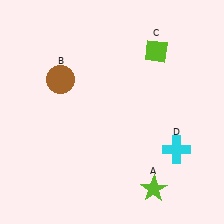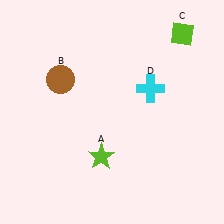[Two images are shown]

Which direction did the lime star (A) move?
The lime star (A) moved left.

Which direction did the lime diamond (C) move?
The lime diamond (C) moved right.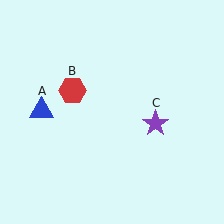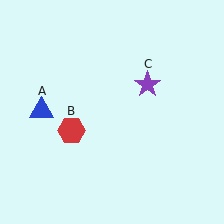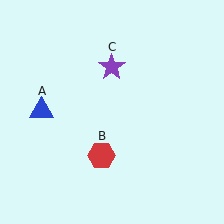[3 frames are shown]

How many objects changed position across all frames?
2 objects changed position: red hexagon (object B), purple star (object C).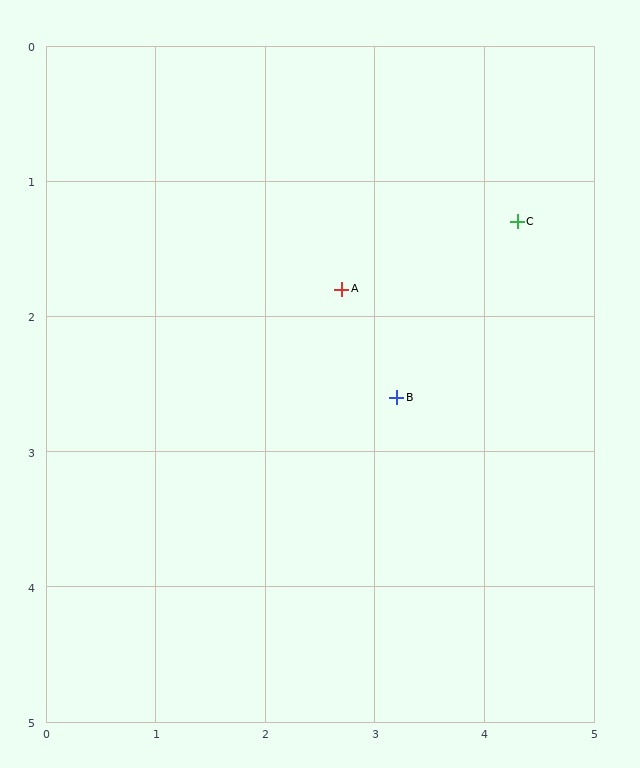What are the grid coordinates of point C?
Point C is at approximately (4.3, 1.3).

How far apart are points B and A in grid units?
Points B and A are about 0.9 grid units apart.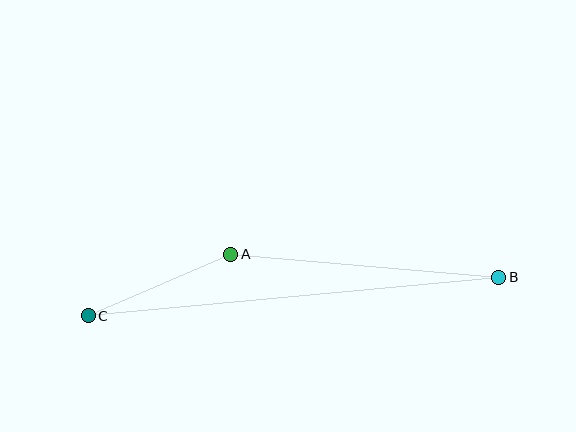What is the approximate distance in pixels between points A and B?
The distance between A and B is approximately 269 pixels.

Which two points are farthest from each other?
Points B and C are farthest from each other.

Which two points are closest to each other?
Points A and C are closest to each other.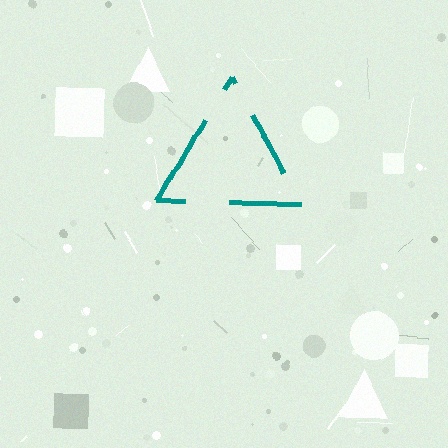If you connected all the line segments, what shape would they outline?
They would outline a triangle.